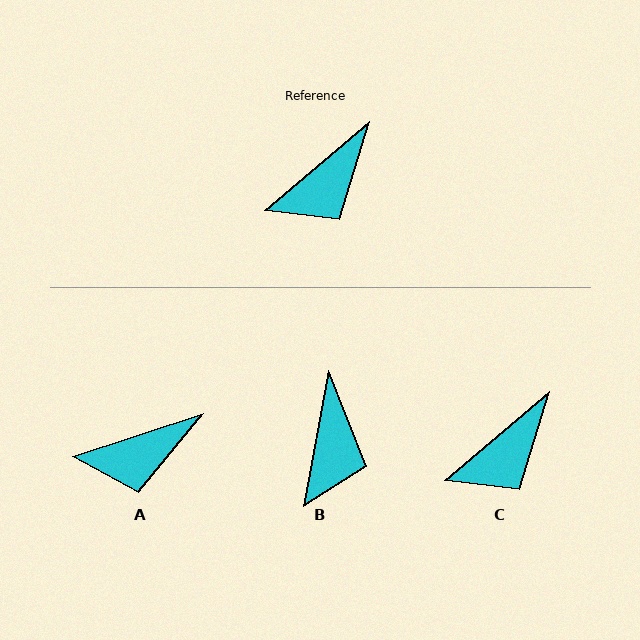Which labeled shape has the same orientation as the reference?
C.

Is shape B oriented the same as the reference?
No, it is off by about 39 degrees.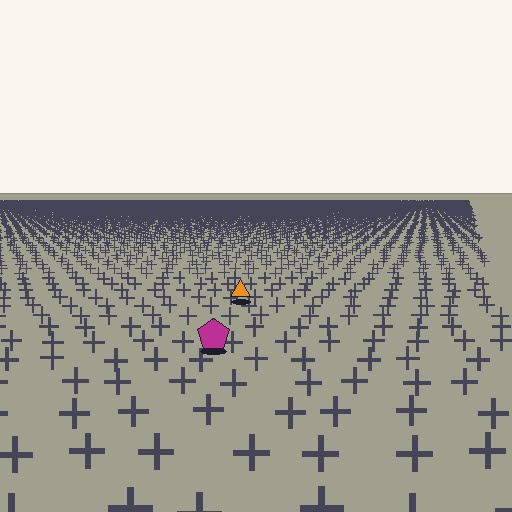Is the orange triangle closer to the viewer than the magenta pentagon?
No. The magenta pentagon is closer — you can tell from the texture gradient: the ground texture is coarser near it.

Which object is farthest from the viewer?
The orange triangle is farthest from the viewer. It appears smaller and the ground texture around it is denser.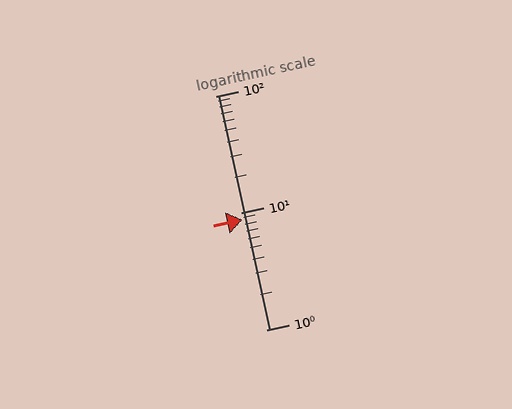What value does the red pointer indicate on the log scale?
The pointer indicates approximately 8.8.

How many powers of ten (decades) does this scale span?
The scale spans 2 decades, from 1 to 100.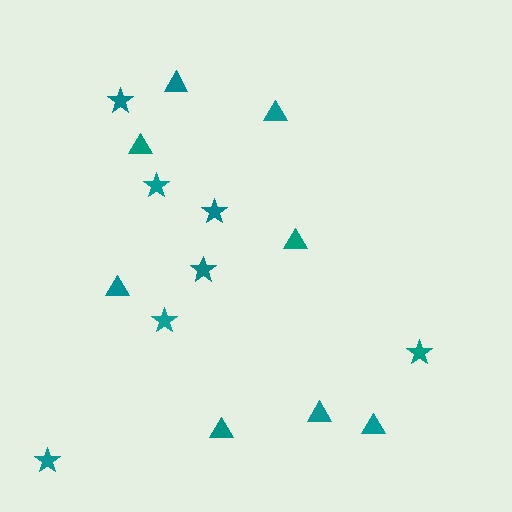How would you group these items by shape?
There are 2 groups: one group of stars (7) and one group of triangles (8).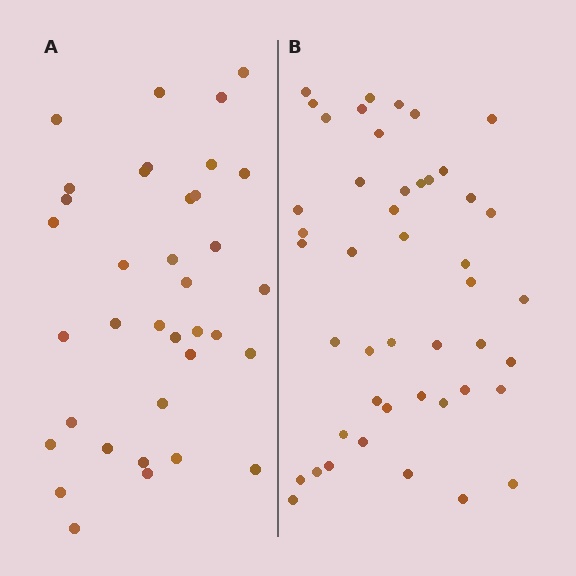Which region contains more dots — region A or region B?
Region B (the right region) has more dots.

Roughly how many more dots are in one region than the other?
Region B has roughly 10 or so more dots than region A.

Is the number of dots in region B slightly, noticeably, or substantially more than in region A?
Region B has noticeably more, but not dramatically so. The ratio is roughly 1.3 to 1.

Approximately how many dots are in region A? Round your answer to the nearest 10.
About 40 dots. (The exact count is 36, which rounds to 40.)